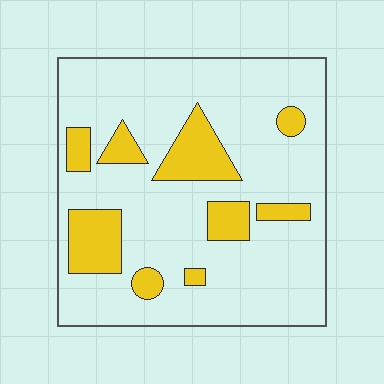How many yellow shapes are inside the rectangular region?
9.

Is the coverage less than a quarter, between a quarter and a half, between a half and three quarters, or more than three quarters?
Less than a quarter.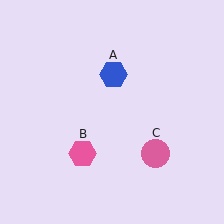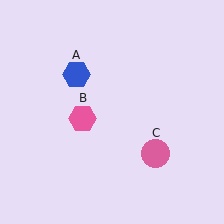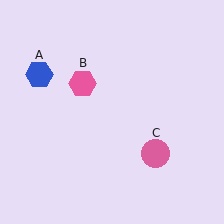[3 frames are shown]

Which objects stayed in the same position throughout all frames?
Pink circle (object C) remained stationary.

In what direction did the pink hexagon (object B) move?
The pink hexagon (object B) moved up.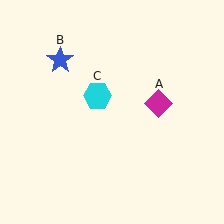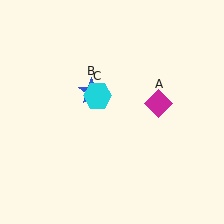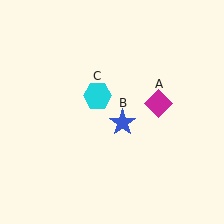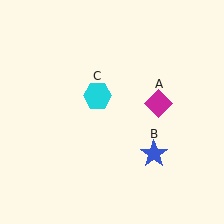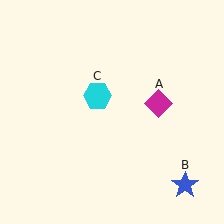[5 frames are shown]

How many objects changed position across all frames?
1 object changed position: blue star (object B).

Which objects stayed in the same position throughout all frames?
Magenta diamond (object A) and cyan hexagon (object C) remained stationary.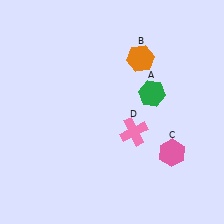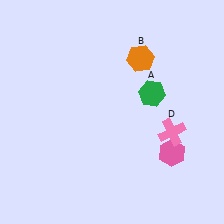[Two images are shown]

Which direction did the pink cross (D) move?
The pink cross (D) moved right.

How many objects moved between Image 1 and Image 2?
1 object moved between the two images.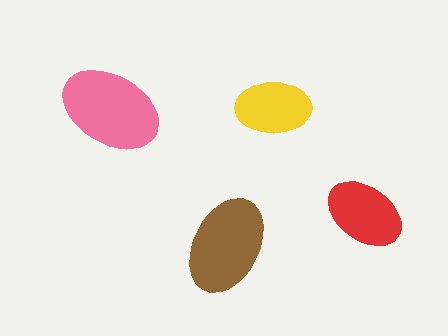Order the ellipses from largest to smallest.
the pink one, the brown one, the red one, the yellow one.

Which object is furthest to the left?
The pink ellipse is leftmost.